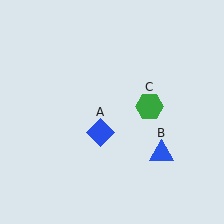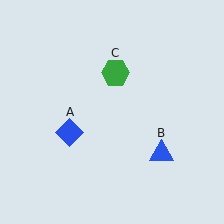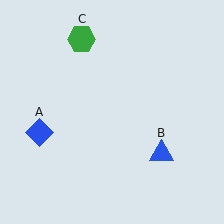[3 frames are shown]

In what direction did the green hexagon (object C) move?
The green hexagon (object C) moved up and to the left.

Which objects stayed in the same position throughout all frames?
Blue triangle (object B) remained stationary.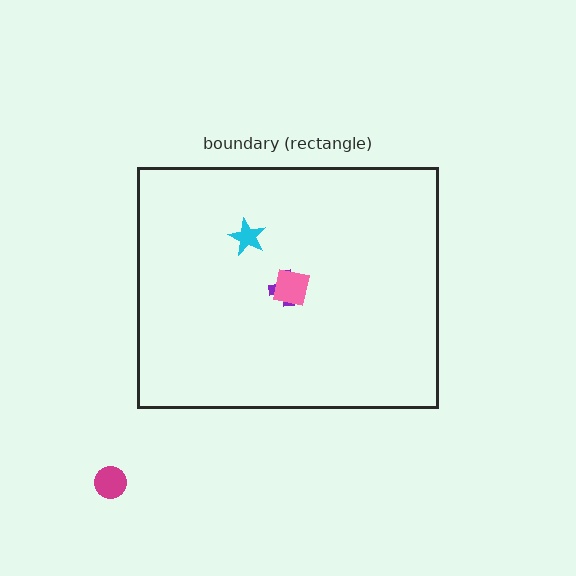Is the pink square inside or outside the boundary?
Inside.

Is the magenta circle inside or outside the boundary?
Outside.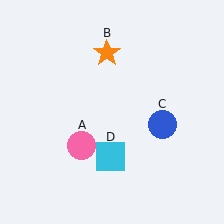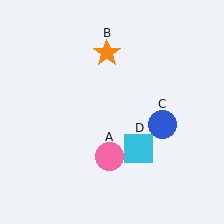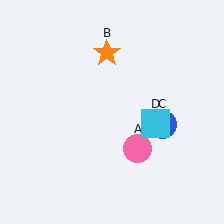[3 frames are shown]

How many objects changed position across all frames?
2 objects changed position: pink circle (object A), cyan square (object D).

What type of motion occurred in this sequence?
The pink circle (object A), cyan square (object D) rotated counterclockwise around the center of the scene.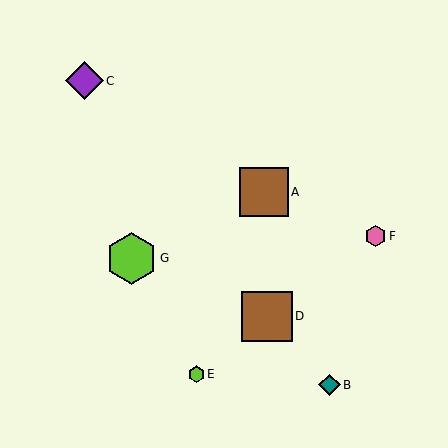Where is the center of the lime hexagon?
The center of the lime hexagon is at (131, 258).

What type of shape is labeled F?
Shape F is a pink hexagon.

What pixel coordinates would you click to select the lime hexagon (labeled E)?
Click at (196, 374) to select the lime hexagon E.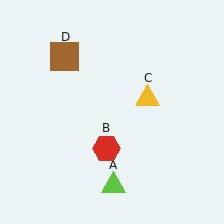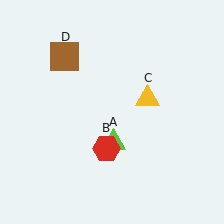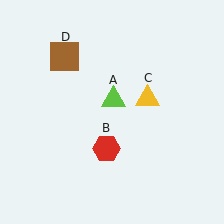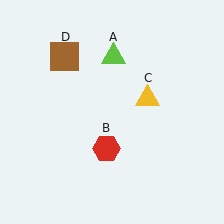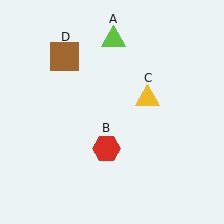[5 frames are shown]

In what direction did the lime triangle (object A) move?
The lime triangle (object A) moved up.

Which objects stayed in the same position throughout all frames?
Red hexagon (object B) and yellow triangle (object C) and brown square (object D) remained stationary.